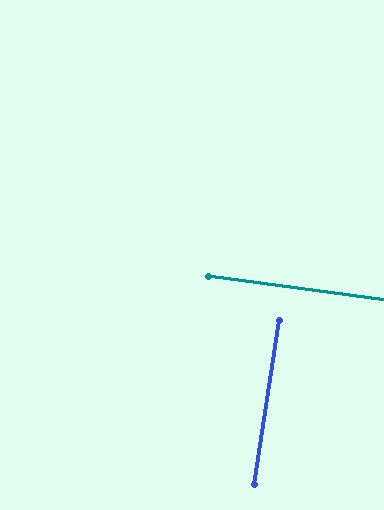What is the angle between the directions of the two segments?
Approximately 89 degrees.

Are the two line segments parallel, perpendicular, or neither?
Perpendicular — they meet at approximately 89°.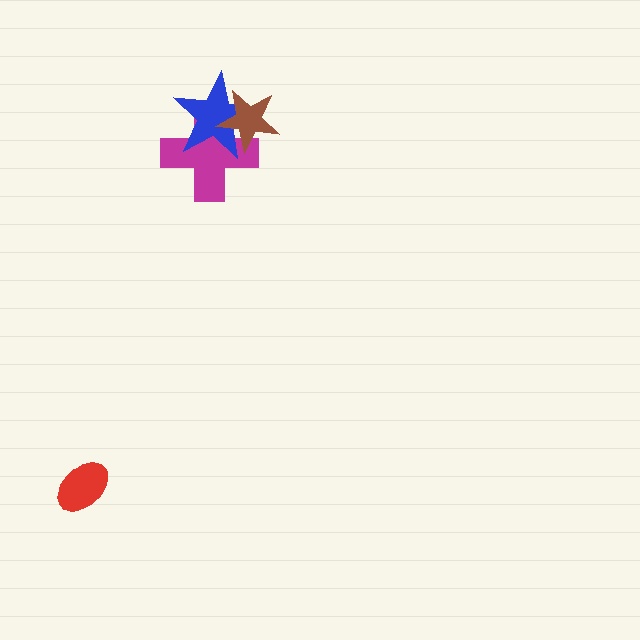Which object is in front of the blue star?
The brown star is in front of the blue star.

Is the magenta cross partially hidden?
Yes, it is partially covered by another shape.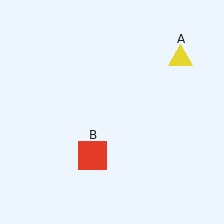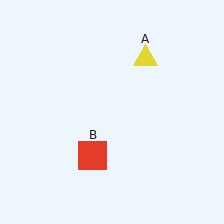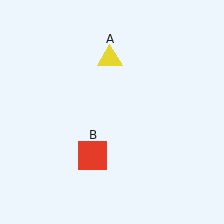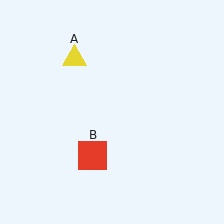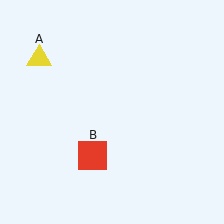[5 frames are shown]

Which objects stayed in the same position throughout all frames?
Red square (object B) remained stationary.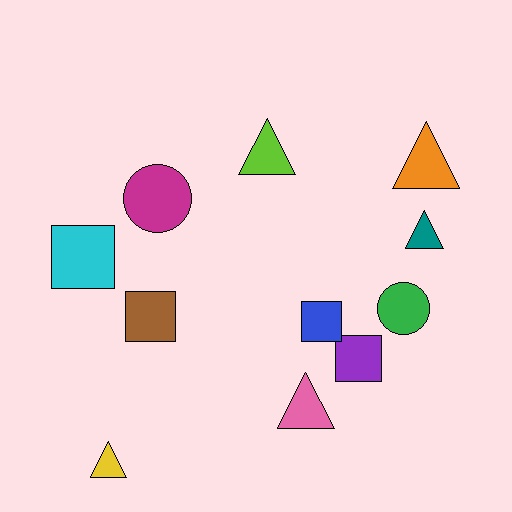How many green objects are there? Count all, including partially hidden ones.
There is 1 green object.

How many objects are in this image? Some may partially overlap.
There are 11 objects.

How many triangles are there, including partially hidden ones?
There are 5 triangles.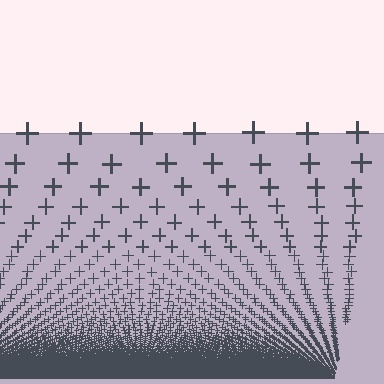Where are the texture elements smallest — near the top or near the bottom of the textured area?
Near the bottom.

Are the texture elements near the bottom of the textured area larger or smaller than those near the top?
Smaller. The gradient is inverted — elements near the bottom are smaller and denser.